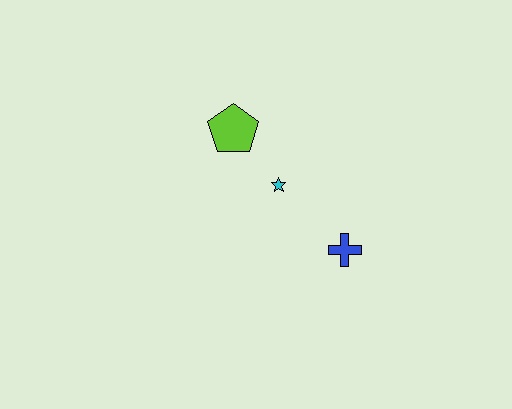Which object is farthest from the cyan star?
The blue cross is farthest from the cyan star.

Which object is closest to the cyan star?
The lime pentagon is closest to the cyan star.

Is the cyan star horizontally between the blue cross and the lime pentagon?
Yes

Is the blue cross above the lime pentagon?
No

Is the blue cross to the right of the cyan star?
Yes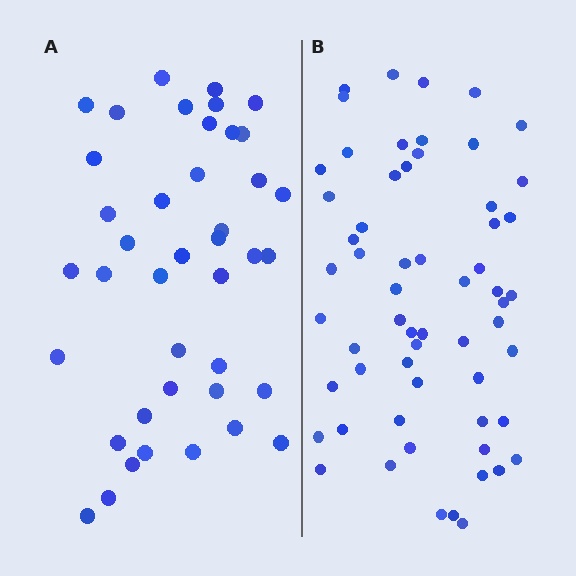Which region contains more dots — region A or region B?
Region B (the right region) has more dots.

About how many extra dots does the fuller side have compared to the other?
Region B has approximately 20 more dots than region A.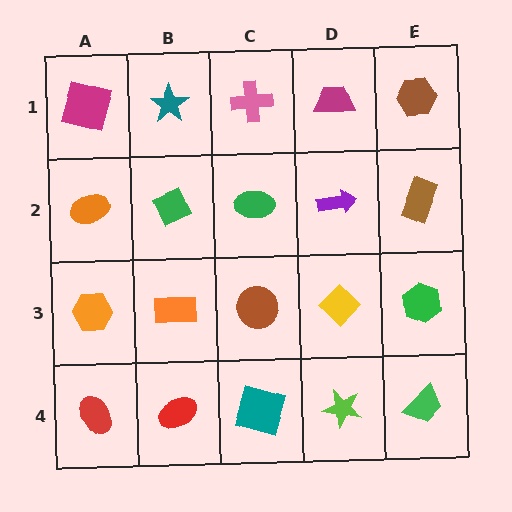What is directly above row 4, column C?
A brown circle.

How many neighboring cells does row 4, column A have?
2.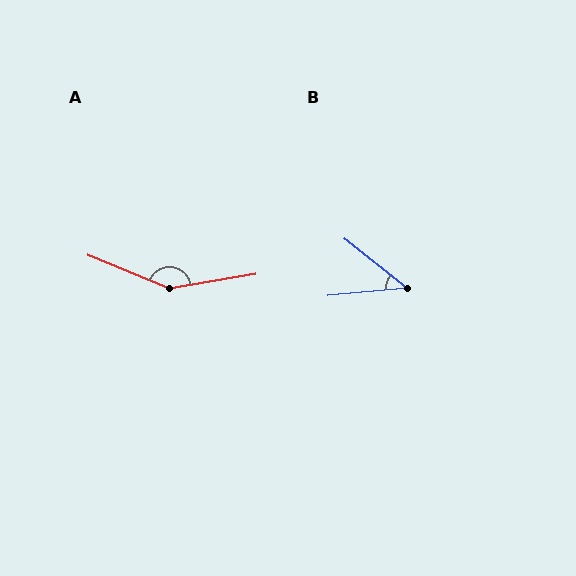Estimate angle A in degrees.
Approximately 148 degrees.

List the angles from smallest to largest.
B (44°), A (148°).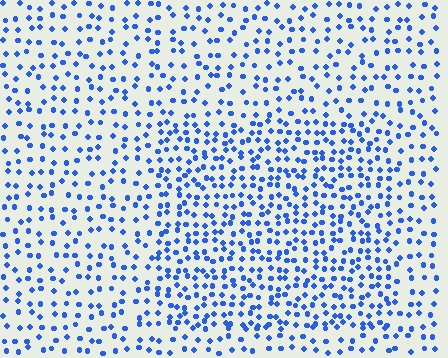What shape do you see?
I see a rectangle.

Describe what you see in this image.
The image contains small blue elements arranged at two different densities. A rectangle-shaped region is visible where the elements are more densely packed than the surrounding area.